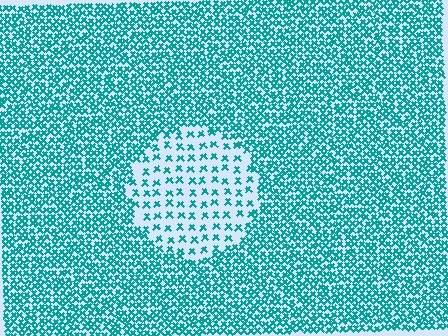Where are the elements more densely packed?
The elements are more densely packed outside the circle boundary.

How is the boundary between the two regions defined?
The boundary is defined by a change in element density (approximately 2.8x ratio). All elements are the same color, size, and shape.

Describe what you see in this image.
The image contains small teal elements arranged at two different densities. A circle-shaped region is visible where the elements are less densely packed than the surrounding area.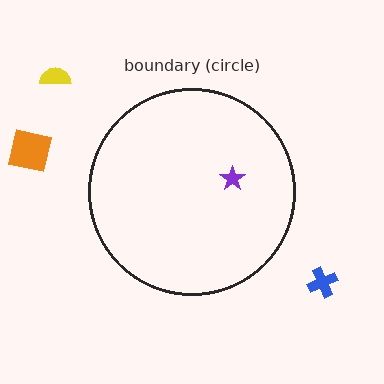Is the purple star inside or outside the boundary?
Inside.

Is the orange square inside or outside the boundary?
Outside.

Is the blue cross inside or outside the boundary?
Outside.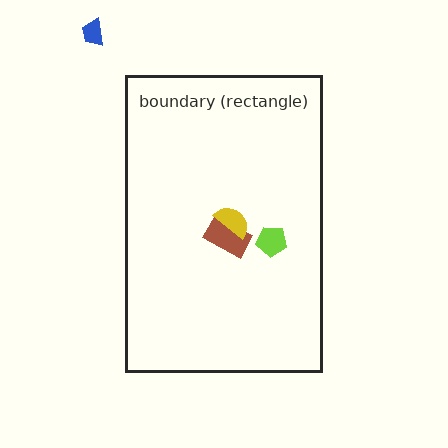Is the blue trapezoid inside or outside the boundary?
Outside.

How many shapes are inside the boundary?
3 inside, 1 outside.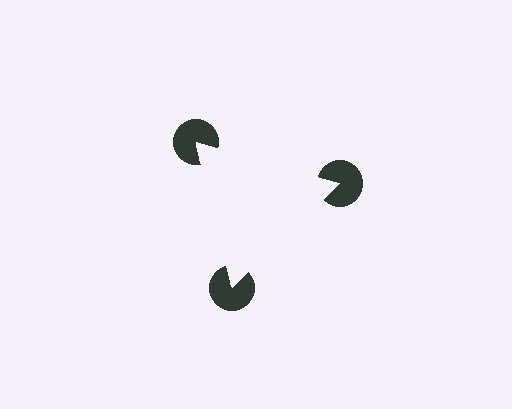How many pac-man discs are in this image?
There are 3 — one at each vertex of the illusory triangle.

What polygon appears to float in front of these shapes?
An illusory triangle — its edges are inferred from the aligned wedge cuts in the pac-man discs, not physically drawn.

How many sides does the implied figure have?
3 sides.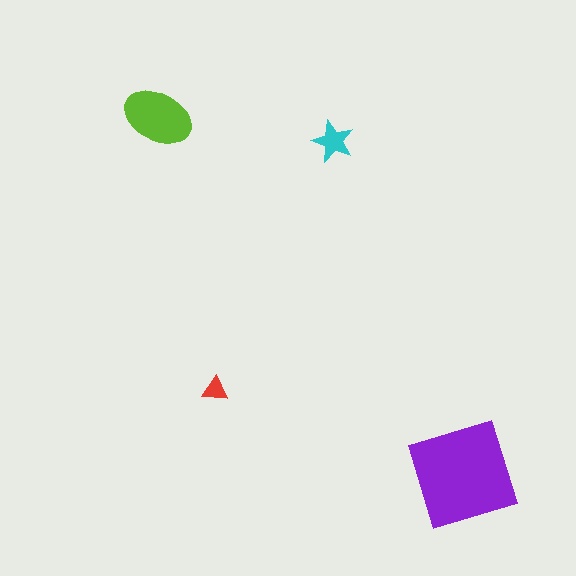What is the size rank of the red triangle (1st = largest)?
4th.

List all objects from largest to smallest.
The purple diamond, the lime ellipse, the cyan star, the red triangle.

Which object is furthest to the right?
The purple diamond is rightmost.